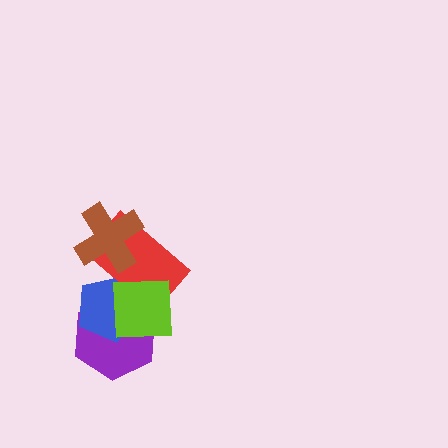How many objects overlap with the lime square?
3 objects overlap with the lime square.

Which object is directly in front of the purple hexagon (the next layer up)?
The blue pentagon is directly in front of the purple hexagon.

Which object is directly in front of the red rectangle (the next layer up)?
The lime square is directly in front of the red rectangle.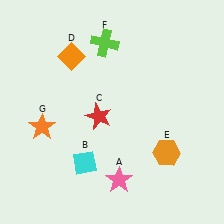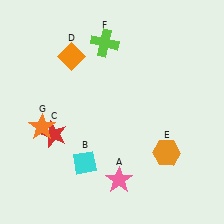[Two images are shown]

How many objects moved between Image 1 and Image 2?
1 object moved between the two images.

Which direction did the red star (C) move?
The red star (C) moved left.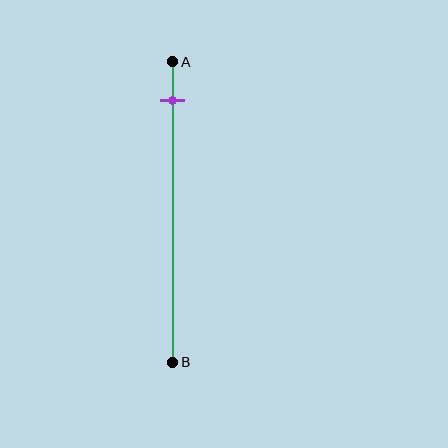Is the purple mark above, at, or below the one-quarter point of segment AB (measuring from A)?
The purple mark is above the one-quarter point of segment AB.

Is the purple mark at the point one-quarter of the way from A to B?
No, the mark is at about 15% from A, not at the 25% one-quarter point.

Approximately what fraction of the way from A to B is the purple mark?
The purple mark is approximately 15% of the way from A to B.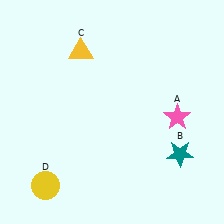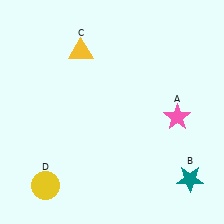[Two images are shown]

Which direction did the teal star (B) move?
The teal star (B) moved down.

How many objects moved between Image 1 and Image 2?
1 object moved between the two images.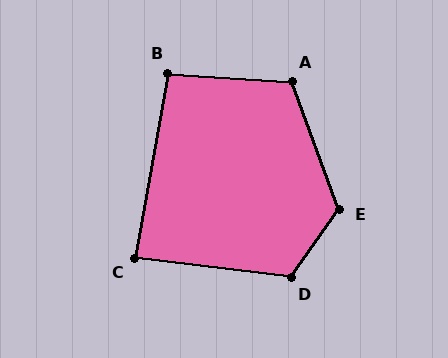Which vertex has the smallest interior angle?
C, at approximately 87 degrees.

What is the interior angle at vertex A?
Approximately 113 degrees (obtuse).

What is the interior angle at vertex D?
Approximately 118 degrees (obtuse).